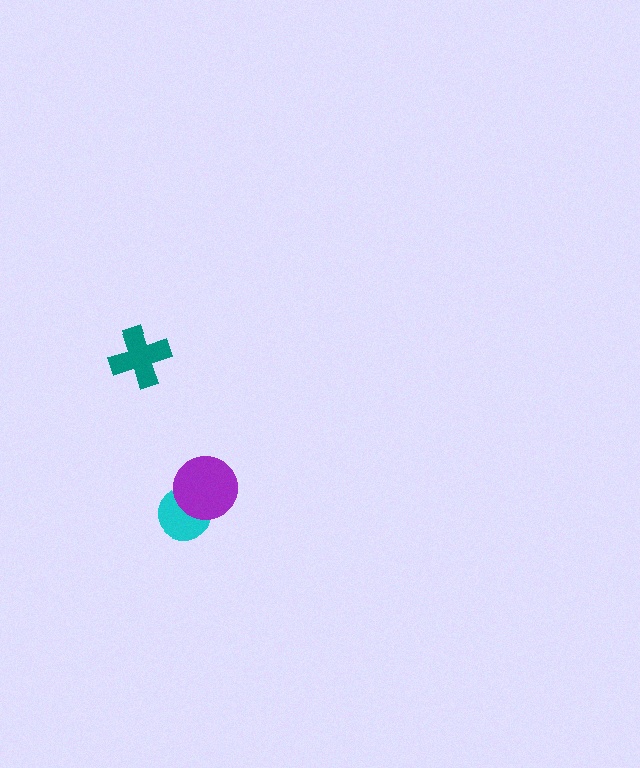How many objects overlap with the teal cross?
0 objects overlap with the teal cross.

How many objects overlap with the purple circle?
1 object overlaps with the purple circle.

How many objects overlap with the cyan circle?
1 object overlaps with the cyan circle.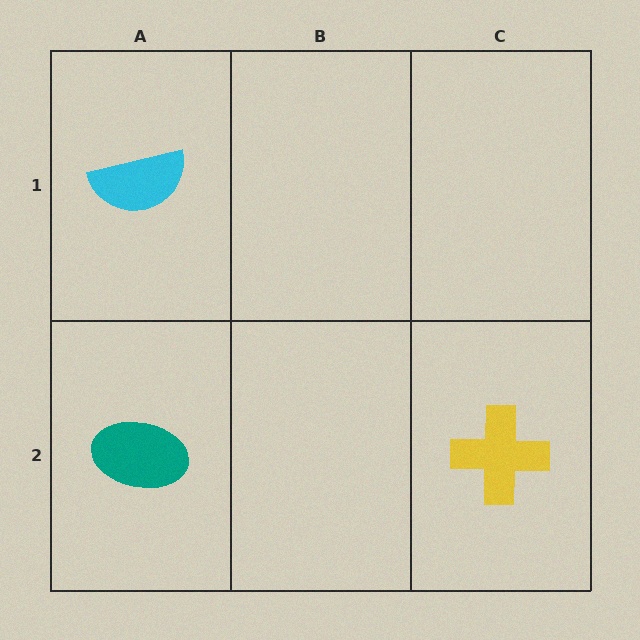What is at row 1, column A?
A cyan semicircle.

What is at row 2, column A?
A teal ellipse.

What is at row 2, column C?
A yellow cross.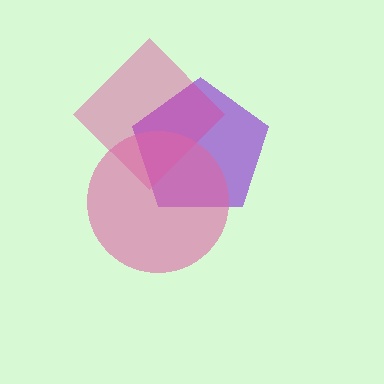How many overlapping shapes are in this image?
There are 3 overlapping shapes in the image.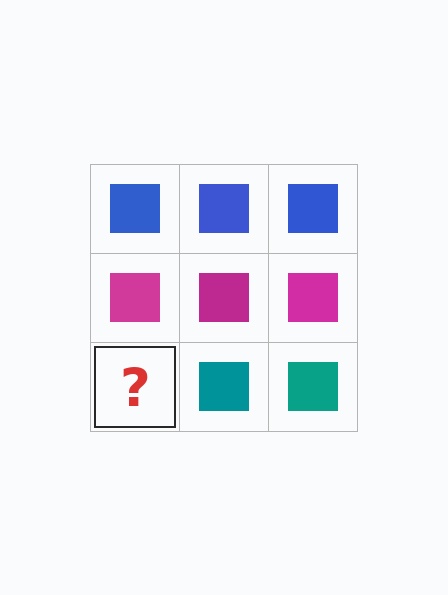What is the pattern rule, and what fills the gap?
The rule is that each row has a consistent color. The gap should be filled with a teal square.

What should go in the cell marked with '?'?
The missing cell should contain a teal square.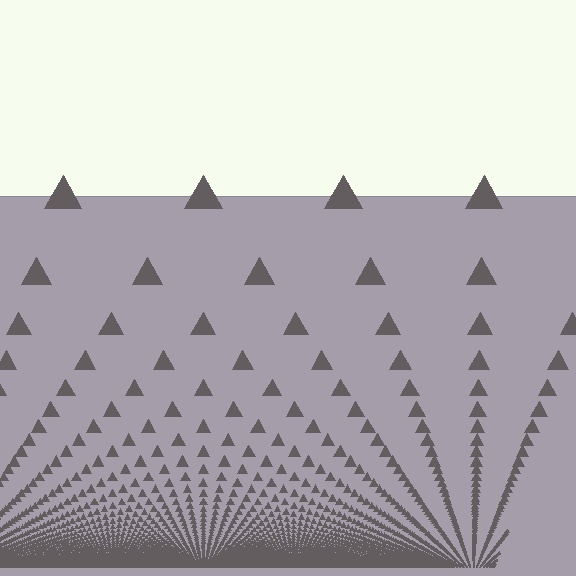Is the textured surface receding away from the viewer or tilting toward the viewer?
The surface appears to tilt toward the viewer. Texture elements get larger and sparser toward the top.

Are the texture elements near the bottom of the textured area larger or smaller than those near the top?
Smaller. The gradient is inverted — elements near the bottom are smaller and denser.